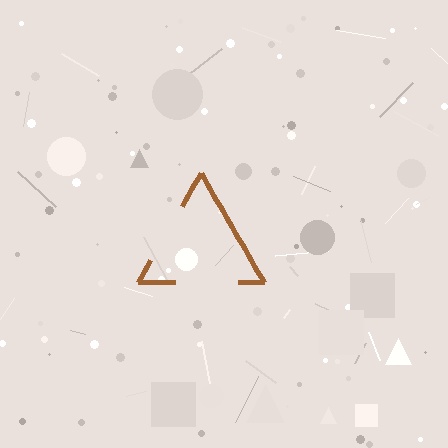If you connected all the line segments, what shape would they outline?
They would outline a triangle.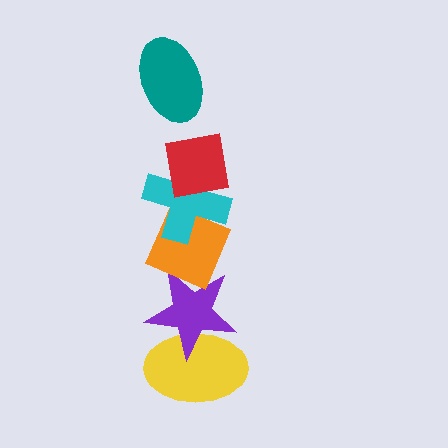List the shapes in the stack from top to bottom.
From top to bottom: the teal ellipse, the red square, the cyan cross, the orange diamond, the purple star, the yellow ellipse.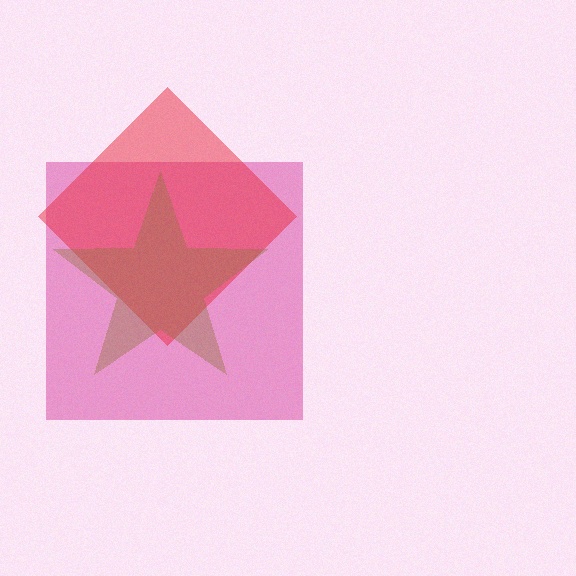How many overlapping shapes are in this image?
There are 3 overlapping shapes in the image.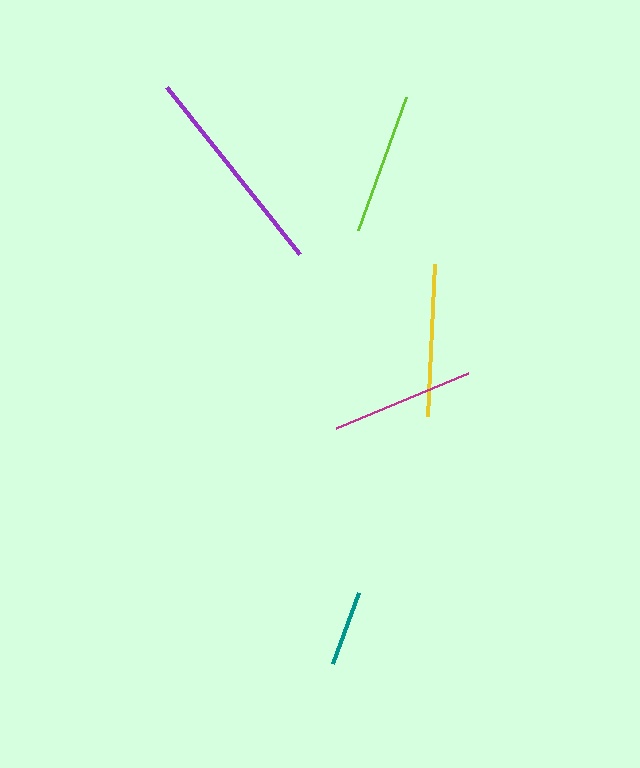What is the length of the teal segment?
The teal segment is approximately 76 pixels long.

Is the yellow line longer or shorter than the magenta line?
The yellow line is longer than the magenta line.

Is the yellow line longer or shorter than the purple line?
The purple line is longer than the yellow line.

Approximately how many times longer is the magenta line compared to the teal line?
The magenta line is approximately 1.9 times the length of the teal line.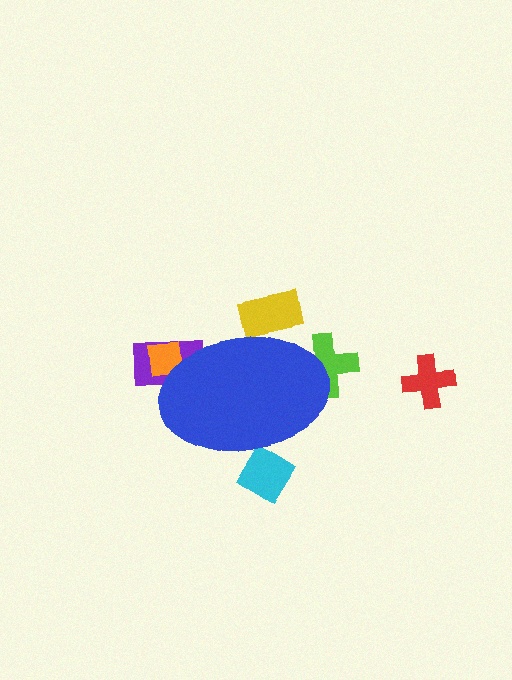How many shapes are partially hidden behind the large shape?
5 shapes are partially hidden.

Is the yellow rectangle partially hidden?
Yes, the yellow rectangle is partially hidden behind the blue ellipse.